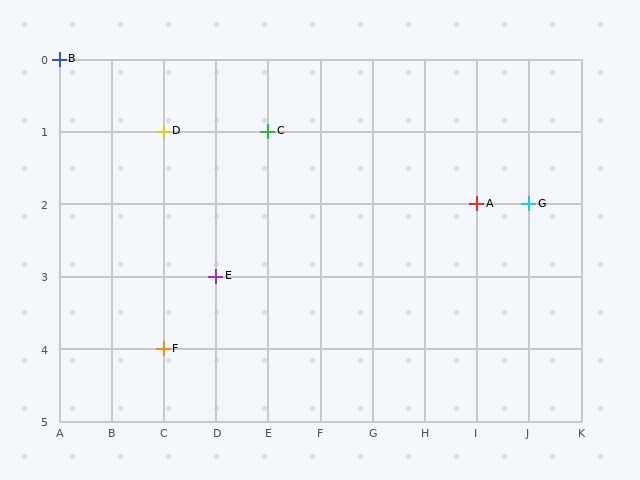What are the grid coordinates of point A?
Point A is at grid coordinates (I, 2).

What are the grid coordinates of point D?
Point D is at grid coordinates (C, 1).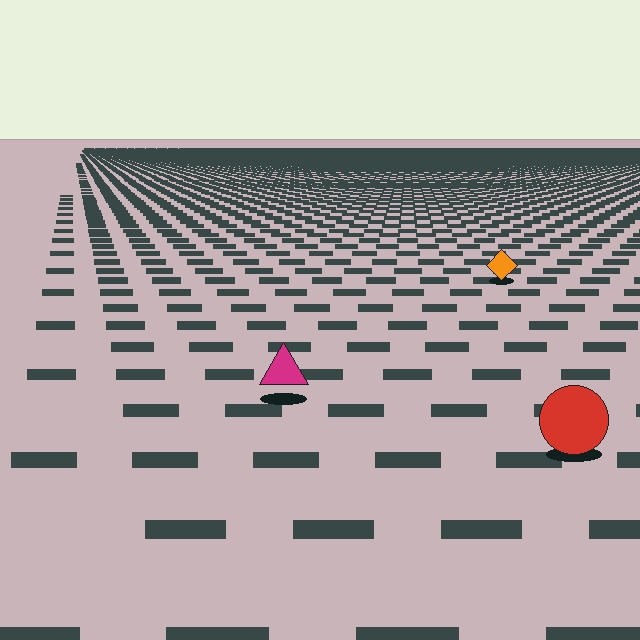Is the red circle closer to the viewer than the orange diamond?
Yes. The red circle is closer — you can tell from the texture gradient: the ground texture is coarser near it.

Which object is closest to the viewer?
The red circle is closest. The texture marks near it are larger and more spread out.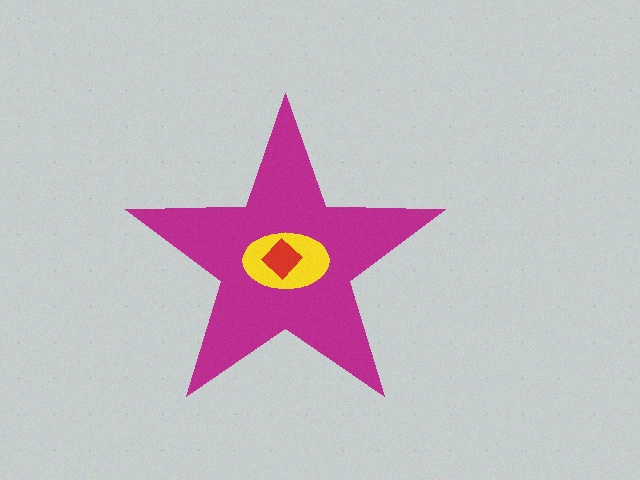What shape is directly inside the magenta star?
The yellow ellipse.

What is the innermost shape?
The red diamond.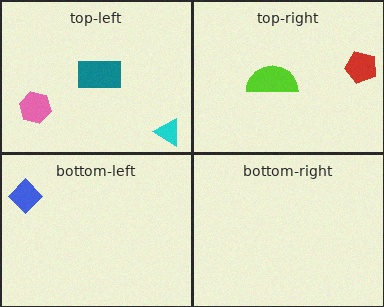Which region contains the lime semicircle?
The top-right region.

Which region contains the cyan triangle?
The top-left region.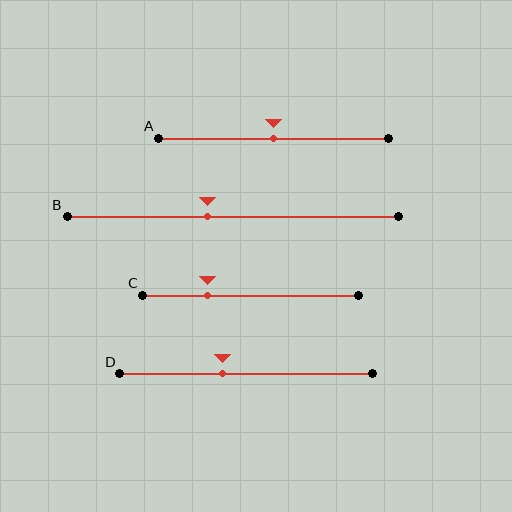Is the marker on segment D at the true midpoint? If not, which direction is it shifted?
No, the marker on segment D is shifted to the left by about 9% of the segment length.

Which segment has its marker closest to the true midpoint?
Segment A has its marker closest to the true midpoint.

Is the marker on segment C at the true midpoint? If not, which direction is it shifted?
No, the marker on segment C is shifted to the left by about 20% of the segment length.